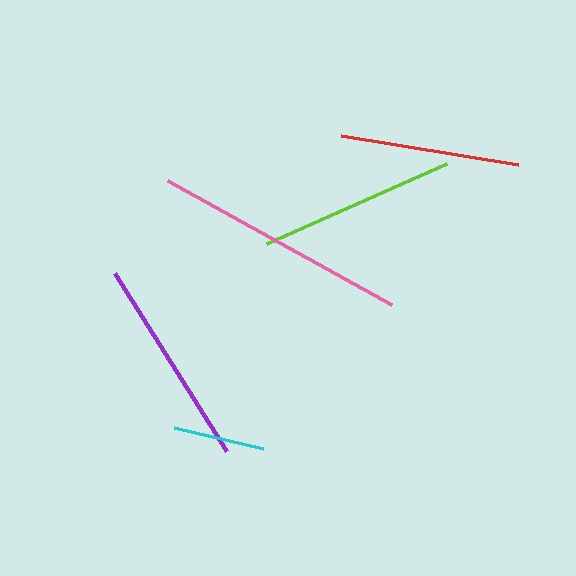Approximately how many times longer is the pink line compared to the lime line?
The pink line is approximately 1.3 times the length of the lime line.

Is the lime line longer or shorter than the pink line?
The pink line is longer than the lime line.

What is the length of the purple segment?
The purple segment is approximately 211 pixels long.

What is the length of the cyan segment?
The cyan segment is approximately 92 pixels long.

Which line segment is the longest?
The pink line is the longest at approximately 256 pixels.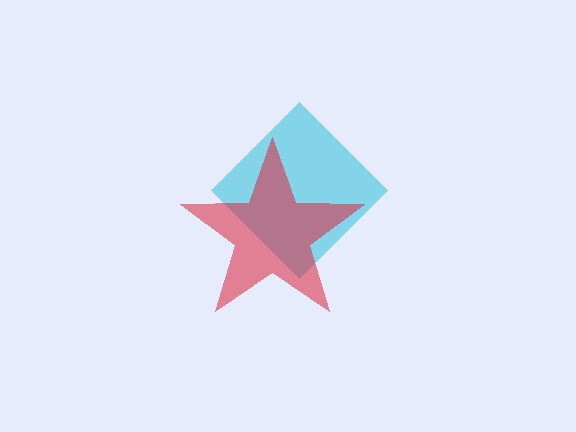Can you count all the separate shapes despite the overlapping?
Yes, there are 2 separate shapes.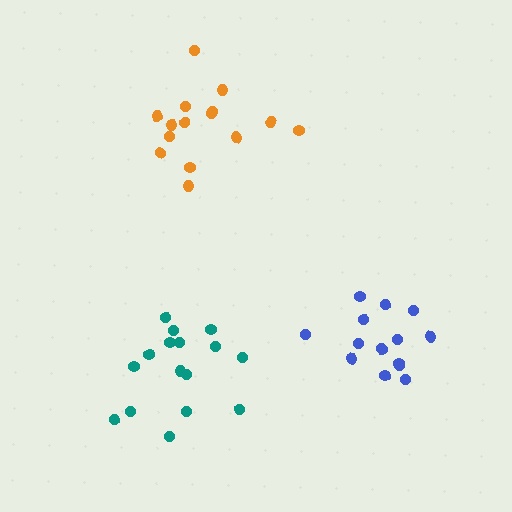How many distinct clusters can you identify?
There are 3 distinct clusters.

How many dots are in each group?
Group 1: 16 dots, Group 2: 15 dots, Group 3: 15 dots (46 total).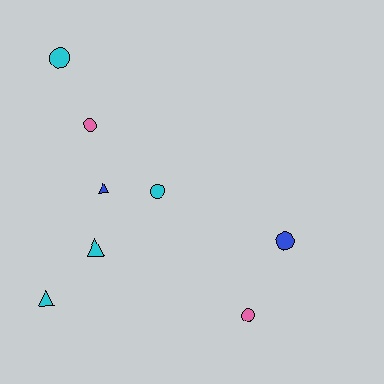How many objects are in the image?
There are 8 objects.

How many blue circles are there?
There is 1 blue circle.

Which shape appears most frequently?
Circle, with 5 objects.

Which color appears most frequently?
Cyan, with 4 objects.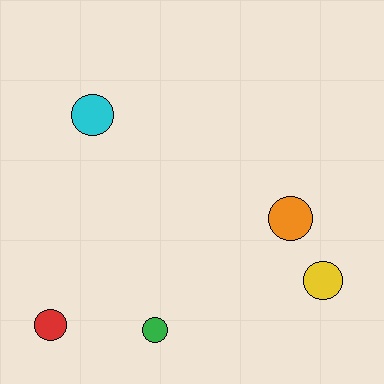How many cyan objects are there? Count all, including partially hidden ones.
There is 1 cyan object.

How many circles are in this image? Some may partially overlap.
There are 5 circles.